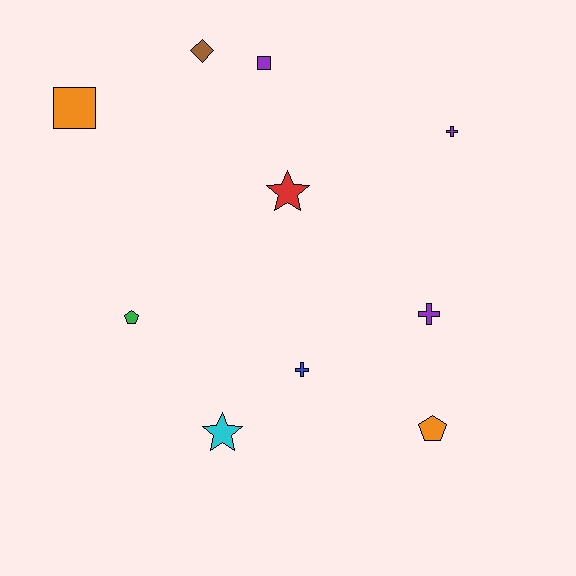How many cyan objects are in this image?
There is 1 cyan object.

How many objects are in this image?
There are 10 objects.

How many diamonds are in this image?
There is 1 diamond.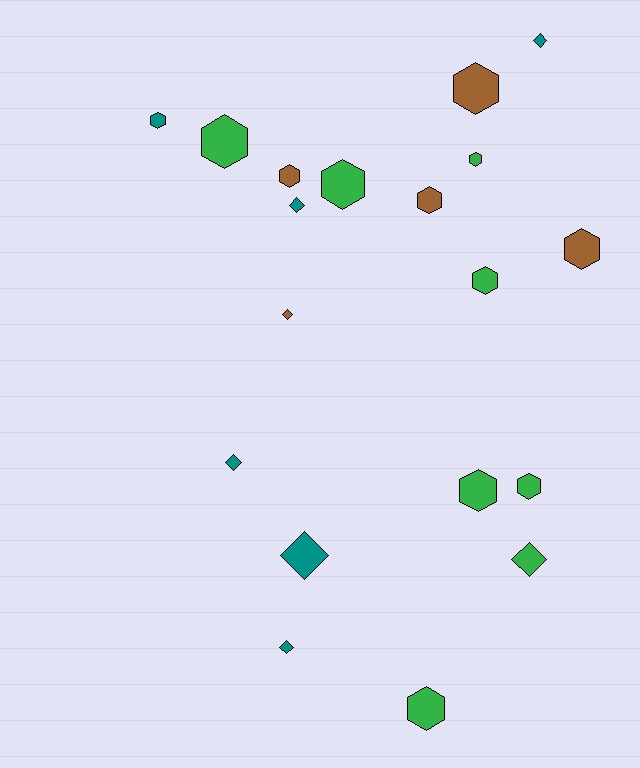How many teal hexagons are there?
There is 1 teal hexagon.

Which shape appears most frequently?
Hexagon, with 12 objects.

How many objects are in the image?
There are 19 objects.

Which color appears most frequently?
Green, with 8 objects.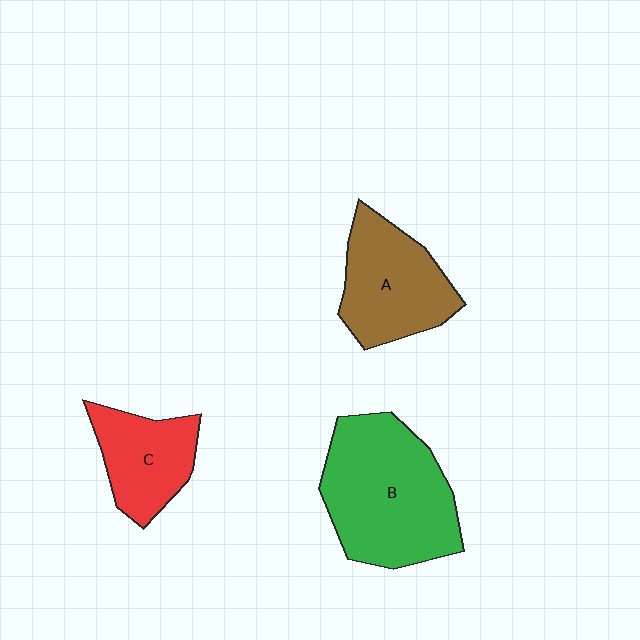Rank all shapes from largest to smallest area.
From largest to smallest: B (green), A (brown), C (red).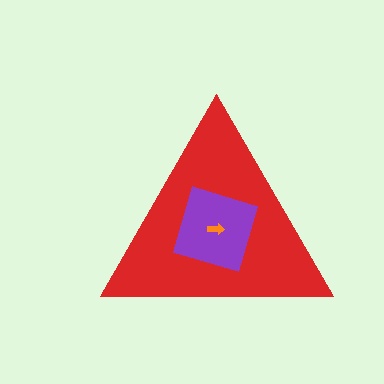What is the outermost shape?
The red triangle.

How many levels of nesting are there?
3.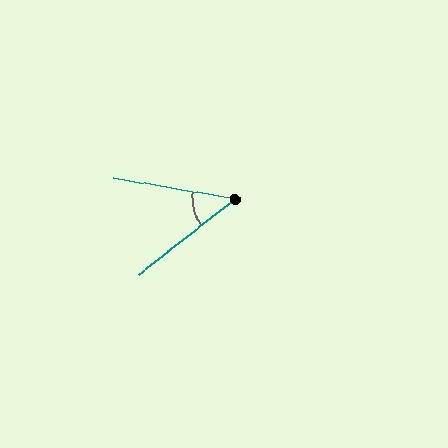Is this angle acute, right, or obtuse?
It is acute.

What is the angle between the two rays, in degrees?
Approximately 48 degrees.